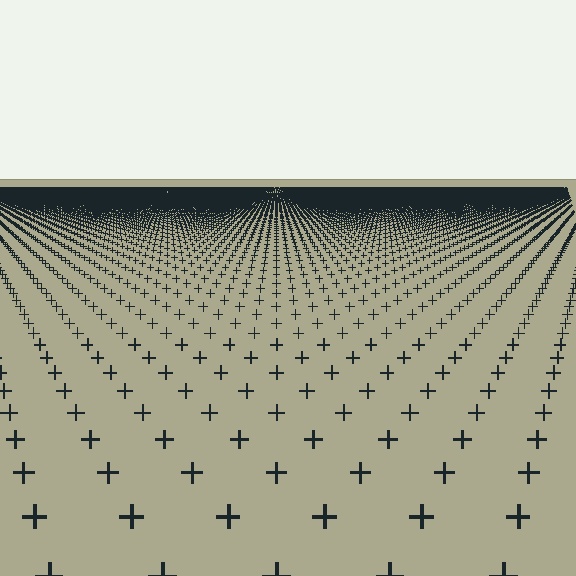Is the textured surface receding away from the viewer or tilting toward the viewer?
The surface is receding away from the viewer. Texture elements get smaller and denser toward the top.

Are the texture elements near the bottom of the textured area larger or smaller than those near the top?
Larger. Near the bottom, elements are closer to the viewer and appear at a bigger on-screen size.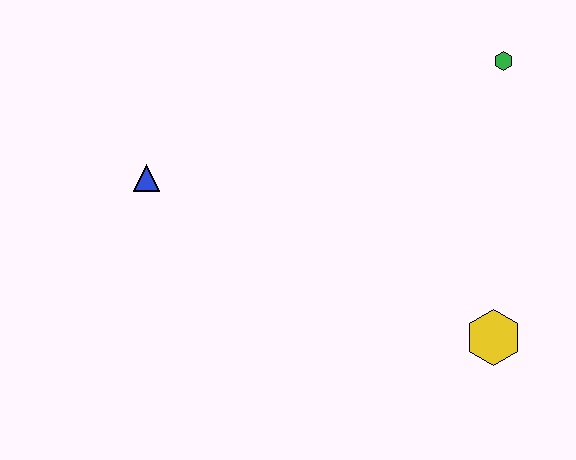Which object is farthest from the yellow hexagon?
The blue triangle is farthest from the yellow hexagon.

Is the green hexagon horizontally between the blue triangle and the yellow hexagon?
No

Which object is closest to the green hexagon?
The yellow hexagon is closest to the green hexagon.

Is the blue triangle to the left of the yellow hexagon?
Yes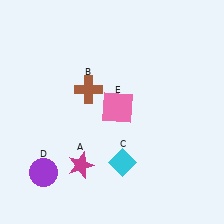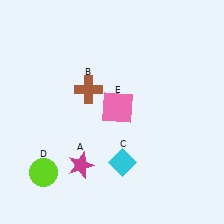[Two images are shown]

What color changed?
The circle (D) changed from purple in Image 1 to lime in Image 2.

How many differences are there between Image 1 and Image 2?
There is 1 difference between the two images.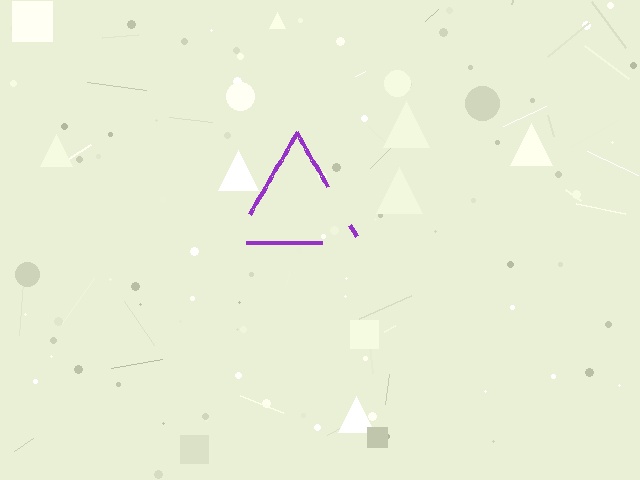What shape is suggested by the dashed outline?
The dashed outline suggests a triangle.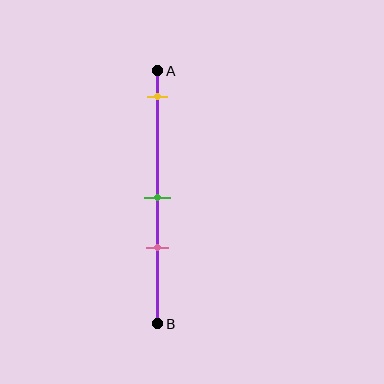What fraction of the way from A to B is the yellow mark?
The yellow mark is approximately 10% (0.1) of the way from A to B.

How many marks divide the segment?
There are 3 marks dividing the segment.